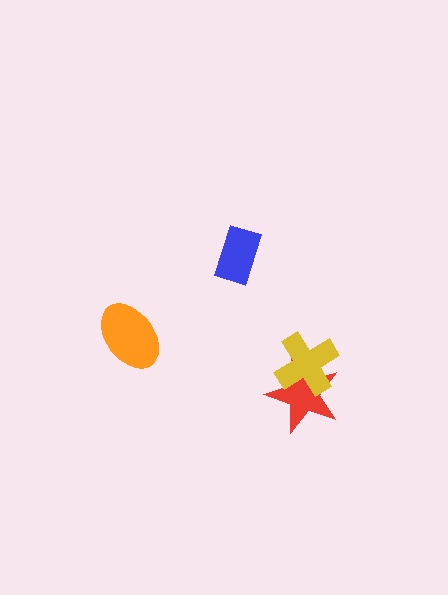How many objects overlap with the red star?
1 object overlaps with the red star.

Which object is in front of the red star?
The yellow cross is in front of the red star.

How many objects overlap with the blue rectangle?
0 objects overlap with the blue rectangle.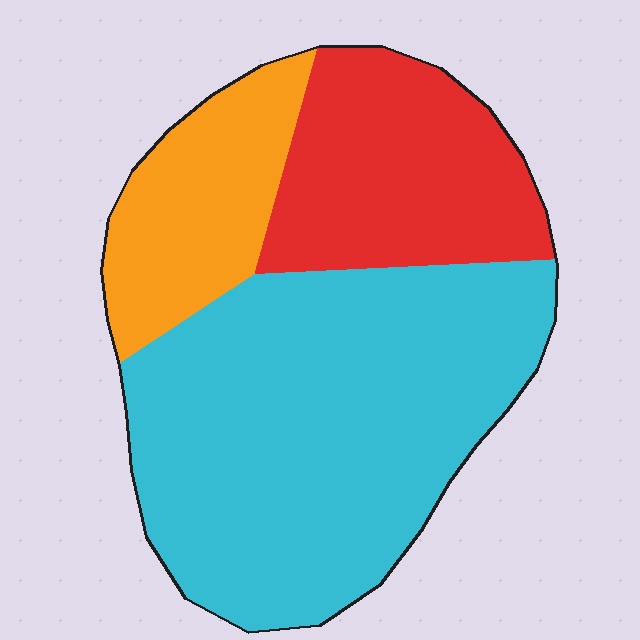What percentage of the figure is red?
Red takes up between a sixth and a third of the figure.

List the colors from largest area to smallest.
From largest to smallest: cyan, red, orange.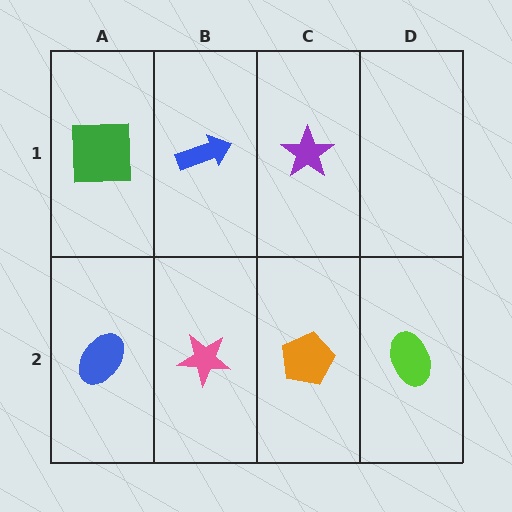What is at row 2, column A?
A blue ellipse.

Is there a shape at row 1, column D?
No, that cell is empty.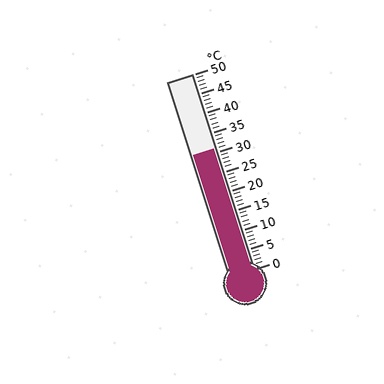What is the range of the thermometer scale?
The thermometer scale ranges from 0°C to 50°C.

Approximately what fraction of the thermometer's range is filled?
The thermometer is filled to approximately 60% of its range.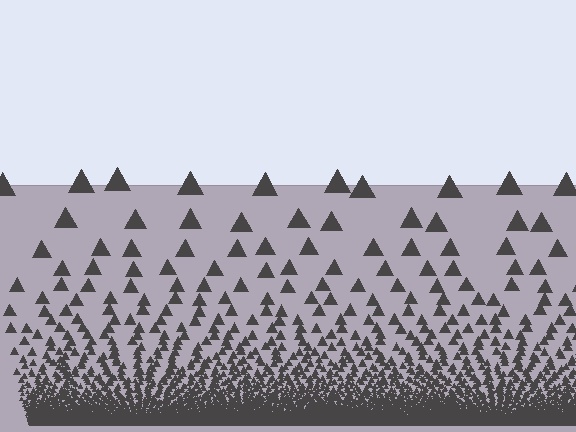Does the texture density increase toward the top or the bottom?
Density increases toward the bottom.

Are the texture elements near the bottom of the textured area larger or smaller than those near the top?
Smaller. The gradient is inverted — elements near the bottom are smaller and denser.